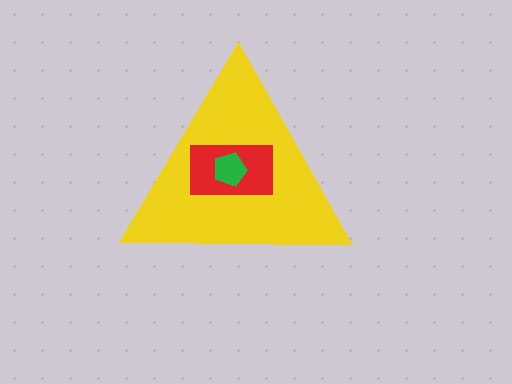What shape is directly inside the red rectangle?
The green pentagon.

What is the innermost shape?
The green pentagon.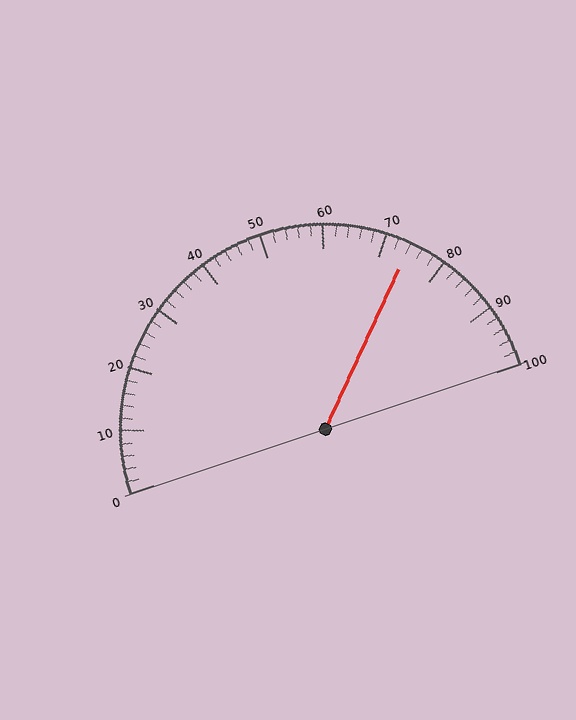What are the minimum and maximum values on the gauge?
The gauge ranges from 0 to 100.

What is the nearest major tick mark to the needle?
The nearest major tick mark is 70.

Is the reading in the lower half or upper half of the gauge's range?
The reading is in the upper half of the range (0 to 100).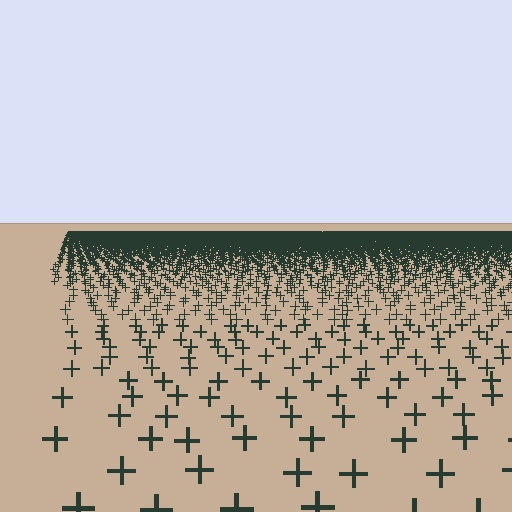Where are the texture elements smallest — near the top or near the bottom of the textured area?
Near the top.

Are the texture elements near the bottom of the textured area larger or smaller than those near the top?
Larger. Near the bottom, elements are closer to the viewer and appear at a bigger on-screen size.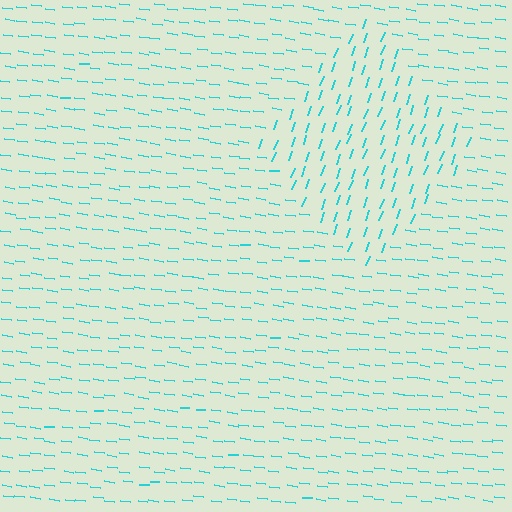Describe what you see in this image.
The image is filled with small cyan line segments. A diamond region in the image has lines oriented differently from the surrounding lines, creating a visible texture boundary.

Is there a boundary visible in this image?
Yes, there is a texture boundary formed by a change in line orientation.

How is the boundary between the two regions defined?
The boundary is defined purely by a change in line orientation (approximately 78 degrees difference). All lines are the same color and thickness.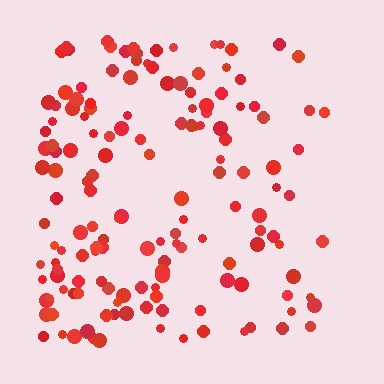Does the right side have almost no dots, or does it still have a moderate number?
Still a moderate number, just noticeably fewer than the left.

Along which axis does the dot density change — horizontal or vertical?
Horizontal.